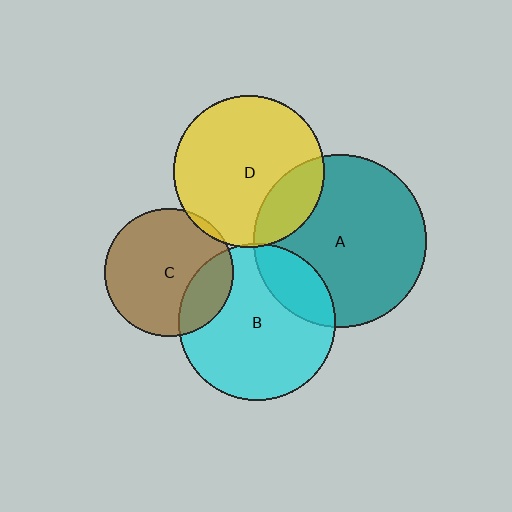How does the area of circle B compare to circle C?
Approximately 1.5 times.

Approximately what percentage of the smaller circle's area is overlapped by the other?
Approximately 5%.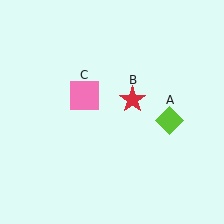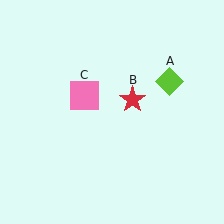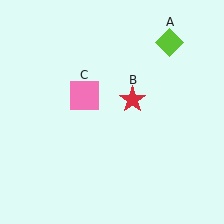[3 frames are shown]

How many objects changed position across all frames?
1 object changed position: lime diamond (object A).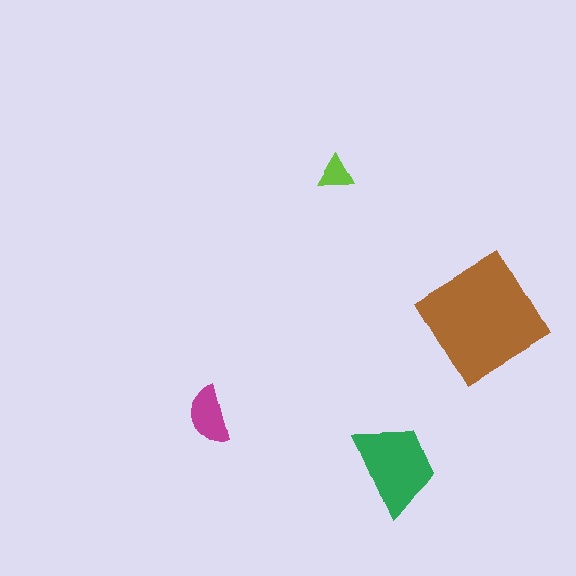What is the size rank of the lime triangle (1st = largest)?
4th.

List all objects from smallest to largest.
The lime triangle, the magenta semicircle, the green trapezoid, the brown diamond.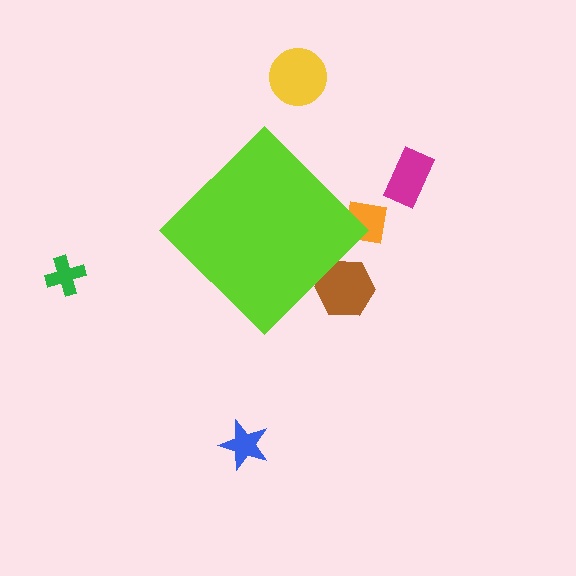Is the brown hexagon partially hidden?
Yes, the brown hexagon is partially hidden behind the lime diamond.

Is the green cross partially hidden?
No, the green cross is fully visible.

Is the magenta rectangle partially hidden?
No, the magenta rectangle is fully visible.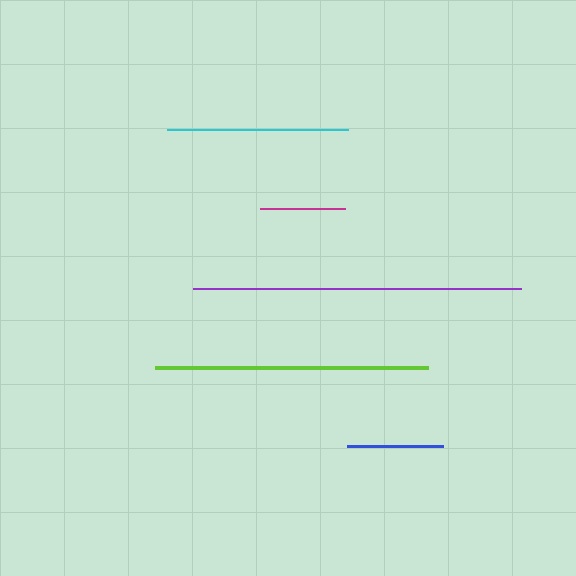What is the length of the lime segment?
The lime segment is approximately 273 pixels long.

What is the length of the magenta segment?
The magenta segment is approximately 86 pixels long.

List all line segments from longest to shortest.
From longest to shortest: purple, lime, cyan, blue, magenta.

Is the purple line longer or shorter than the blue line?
The purple line is longer than the blue line.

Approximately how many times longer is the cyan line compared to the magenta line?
The cyan line is approximately 2.1 times the length of the magenta line.